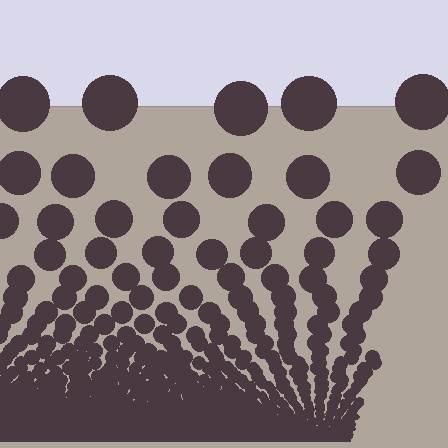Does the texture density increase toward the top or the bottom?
Density increases toward the bottom.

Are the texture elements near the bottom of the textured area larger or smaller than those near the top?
Smaller. The gradient is inverted — elements near the bottom are smaller and denser.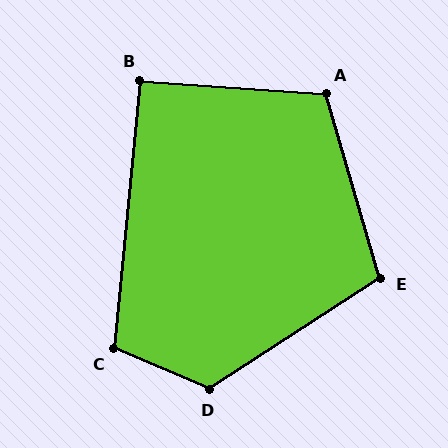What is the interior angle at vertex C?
Approximately 108 degrees (obtuse).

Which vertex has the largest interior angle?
D, at approximately 124 degrees.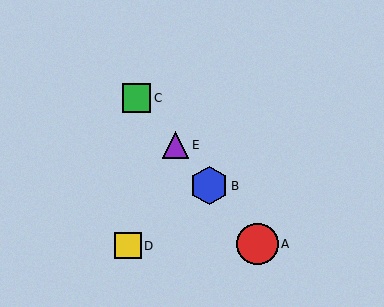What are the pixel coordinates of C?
Object C is at (136, 98).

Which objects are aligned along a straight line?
Objects A, B, C, E are aligned along a straight line.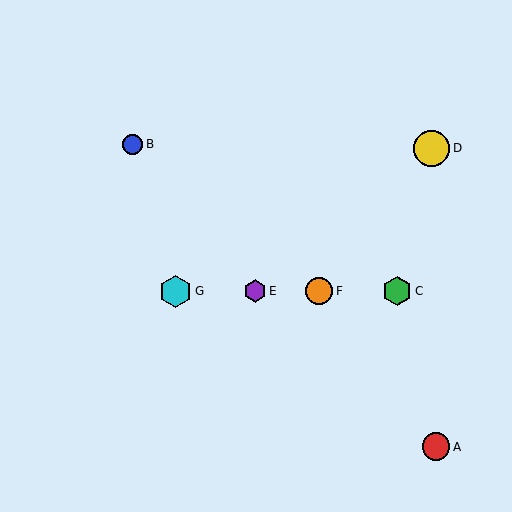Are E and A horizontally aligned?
No, E is at y≈291 and A is at y≈447.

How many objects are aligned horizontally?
4 objects (C, E, F, G) are aligned horizontally.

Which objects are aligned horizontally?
Objects C, E, F, G are aligned horizontally.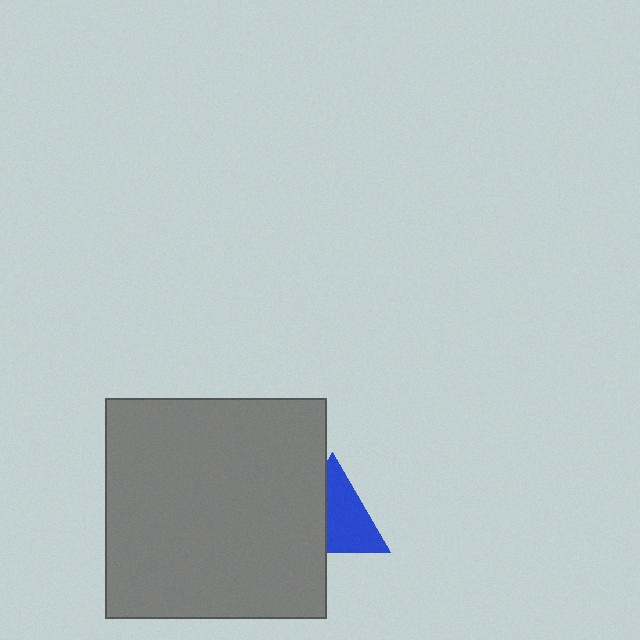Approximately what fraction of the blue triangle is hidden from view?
Roughly 42% of the blue triangle is hidden behind the gray square.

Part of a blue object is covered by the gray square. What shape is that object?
It is a triangle.